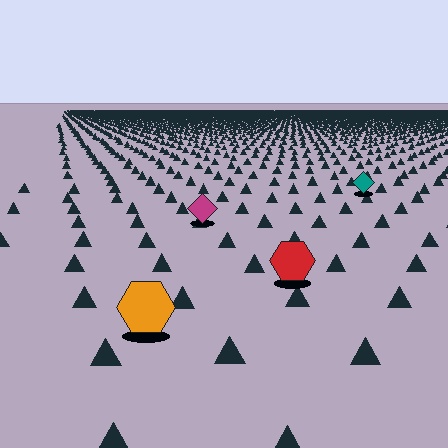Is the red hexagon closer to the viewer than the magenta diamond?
Yes. The red hexagon is closer — you can tell from the texture gradient: the ground texture is coarser near it.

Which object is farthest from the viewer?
The teal diamond is farthest from the viewer. It appears smaller and the ground texture around it is denser.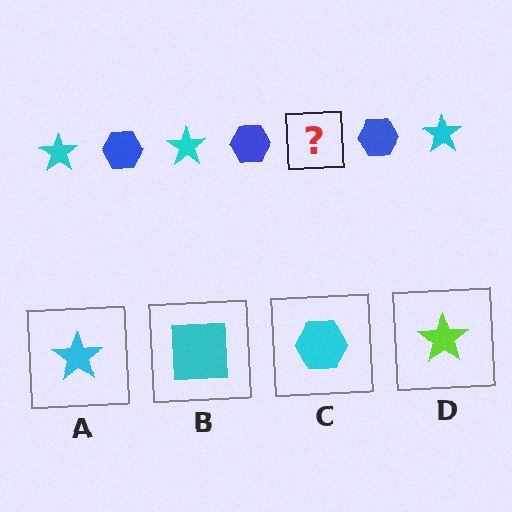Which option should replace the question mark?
Option A.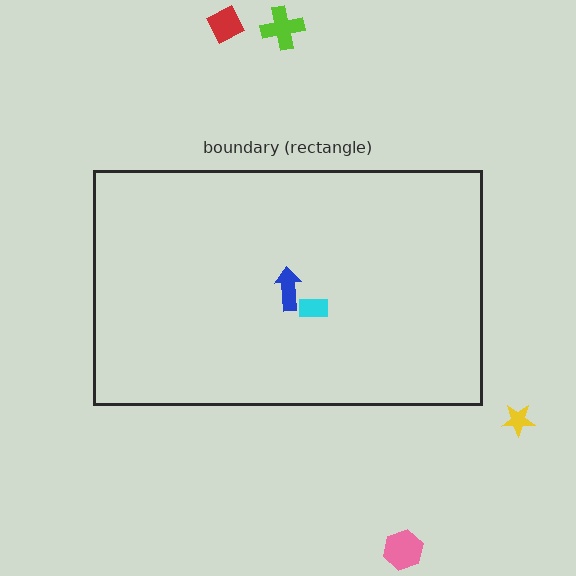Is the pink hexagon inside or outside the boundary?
Outside.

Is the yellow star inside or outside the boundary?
Outside.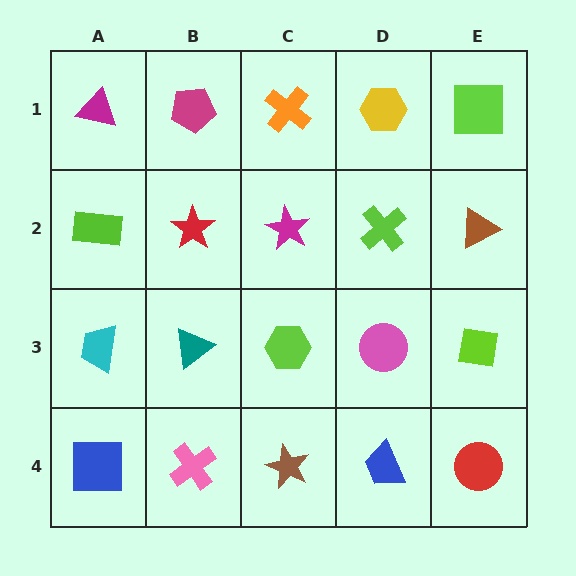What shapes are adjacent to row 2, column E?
A lime square (row 1, column E), a lime square (row 3, column E), a lime cross (row 2, column D).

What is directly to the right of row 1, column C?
A yellow hexagon.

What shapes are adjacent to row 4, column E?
A lime square (row 3, column E), a blue trapezoid (row 4, column D).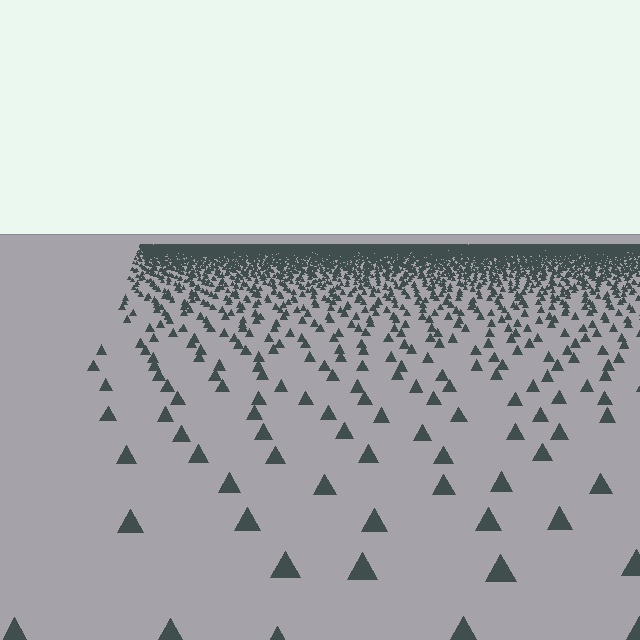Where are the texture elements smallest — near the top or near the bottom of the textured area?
Near the top.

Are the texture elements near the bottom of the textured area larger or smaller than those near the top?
Larger. Near the bottom, elements are closer to the viewer and appear at a bigger on-screen size.